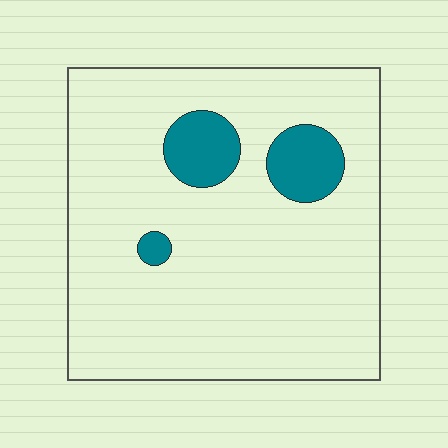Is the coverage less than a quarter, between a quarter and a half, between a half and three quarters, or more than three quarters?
Less than a quarter.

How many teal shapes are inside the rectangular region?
3.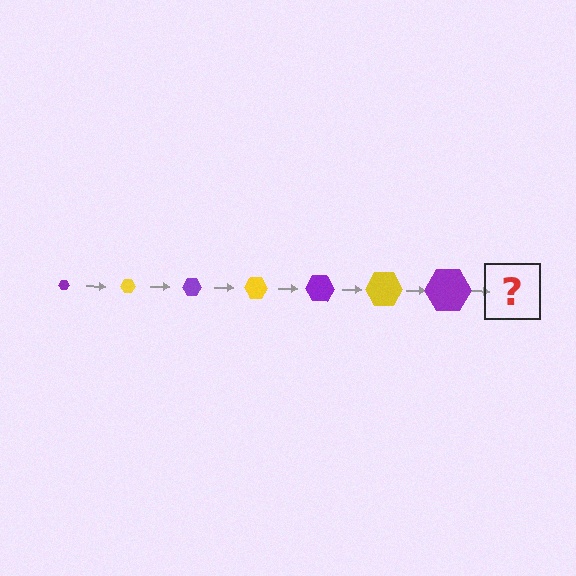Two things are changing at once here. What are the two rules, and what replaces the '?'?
The two rules are that the hexagon grows larger each step and the color cycles through purple and yellow. The '?' should be a yellow hexagon, larger than the previous one.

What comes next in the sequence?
The next element should be a yellow hexagon, larger than the previous one.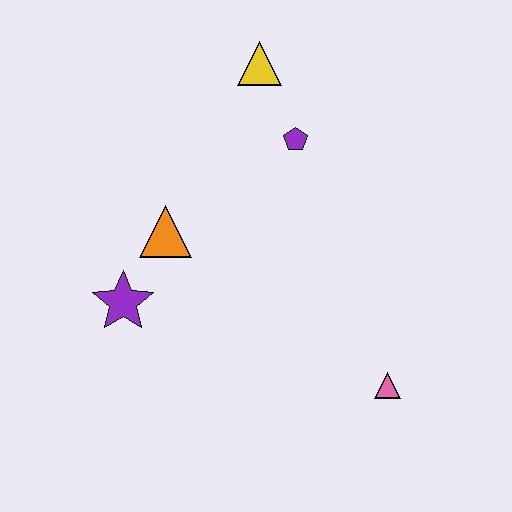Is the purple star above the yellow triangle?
No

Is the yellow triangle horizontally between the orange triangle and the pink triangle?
Yes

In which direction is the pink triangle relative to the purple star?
The pink triangle is to the right of the purple star.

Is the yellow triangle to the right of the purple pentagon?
No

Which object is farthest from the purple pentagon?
The pink triangle is farthest from the purple pentagon.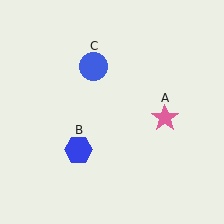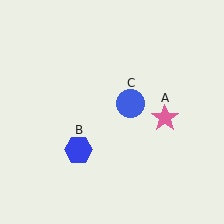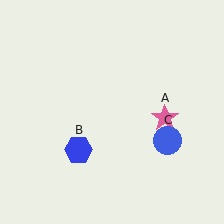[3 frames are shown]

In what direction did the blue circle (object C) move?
The blue circle (object C) moved down and to the right.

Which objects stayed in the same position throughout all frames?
Pink star (object A) and blue hexagon (object B) remained stationary.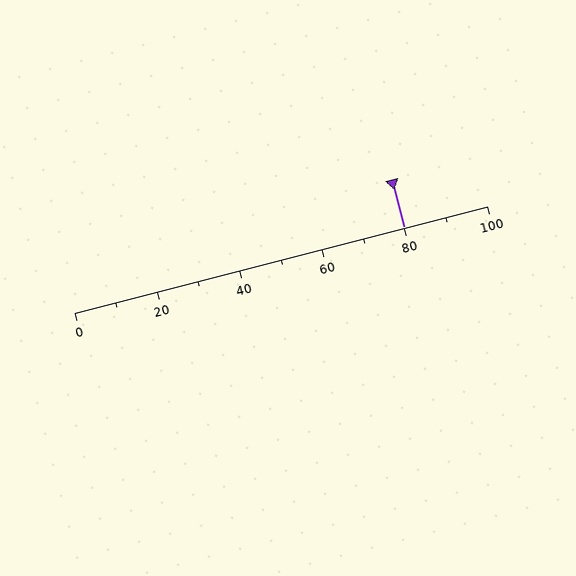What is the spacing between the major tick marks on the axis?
The major ticks are spaced 20 apart.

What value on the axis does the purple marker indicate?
The marker indicates approximately 80.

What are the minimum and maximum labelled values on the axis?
The axis runs from 0 to 100.